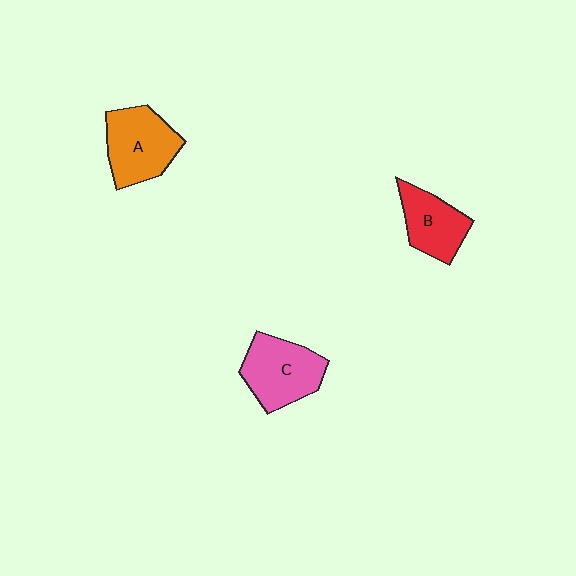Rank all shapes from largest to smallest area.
From largest to smallest: C (pink), A (orange), B (red).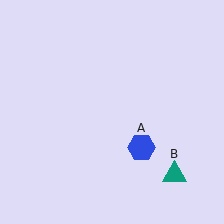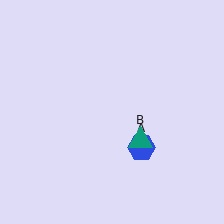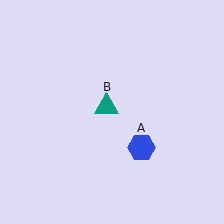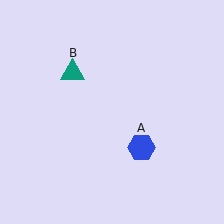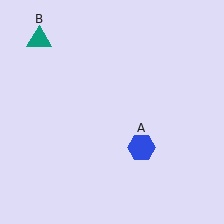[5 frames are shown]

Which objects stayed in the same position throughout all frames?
Blue hexagon (object A) remained stationary.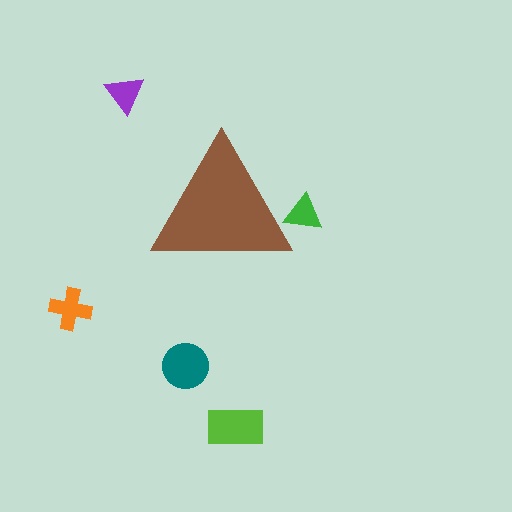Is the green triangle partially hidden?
Yes, the green triangle is partially hidden behind the brown triangle.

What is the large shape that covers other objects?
A brown triangle.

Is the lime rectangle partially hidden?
No, the lime rectangle is fully visible.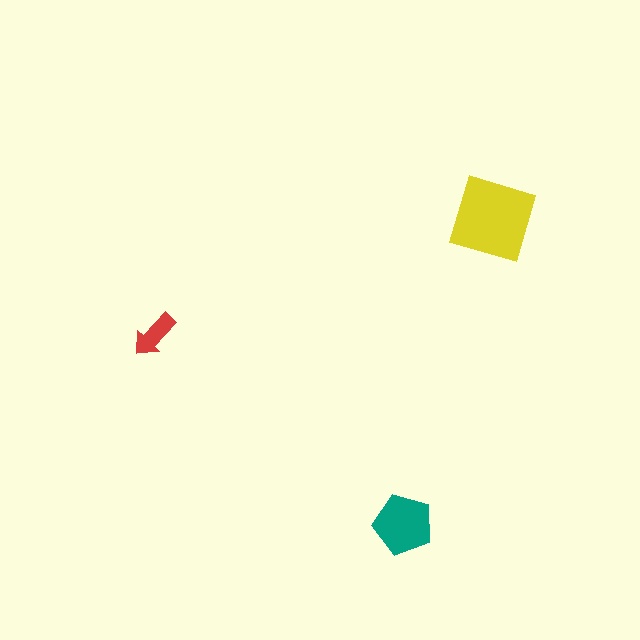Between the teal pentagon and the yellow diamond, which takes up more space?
The yellow diamond.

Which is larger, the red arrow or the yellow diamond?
The yellow diamond.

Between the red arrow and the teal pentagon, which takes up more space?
The teal pentagon.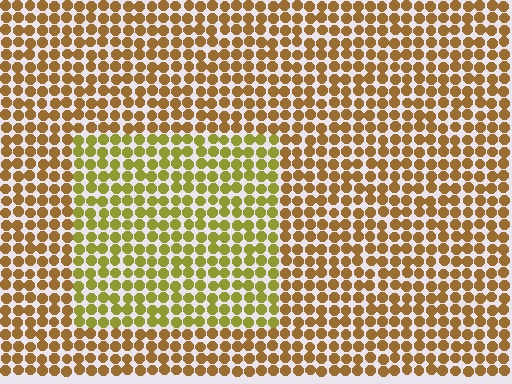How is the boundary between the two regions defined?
The boundary is defined purely by a slight shift in hue (about 31 degrees). Spacing, size, and orientation are identical on both sides.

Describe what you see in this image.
The image is filled with small brown elements in a uniform arrangement. A rectangle-shaped region is visible where the elements are tinted to a slightly different hue, forming a subtle color boundary.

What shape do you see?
I see a rectangle.